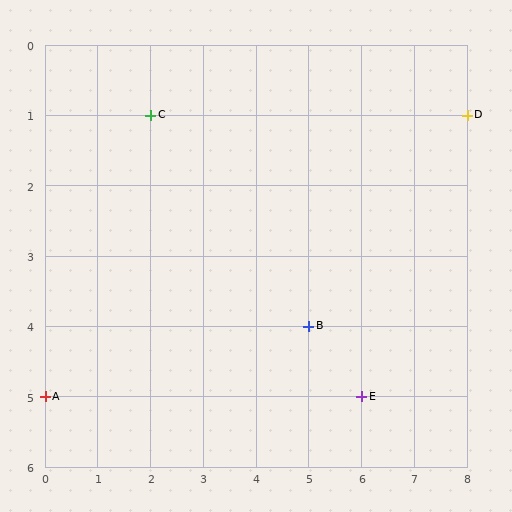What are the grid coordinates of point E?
Point E is at grid coordinates (6, 5).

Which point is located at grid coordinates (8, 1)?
Point D is at (8, 1).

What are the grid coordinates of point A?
Point A is at grid coordinates (0, 5).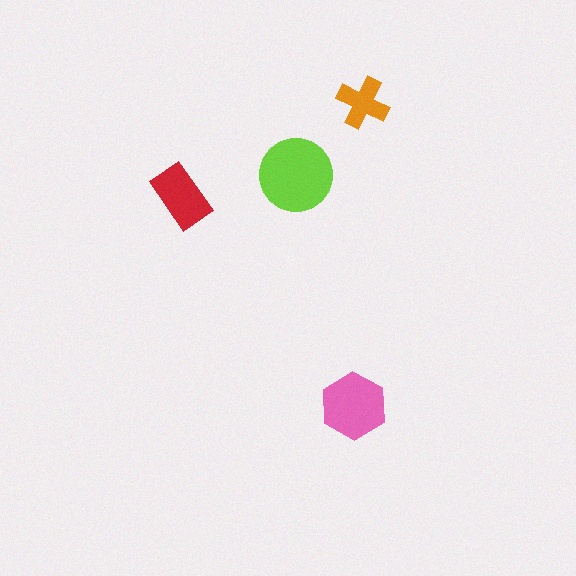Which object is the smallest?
The orange cross.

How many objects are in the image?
There are 4 objects in the image.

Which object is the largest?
The lime circle.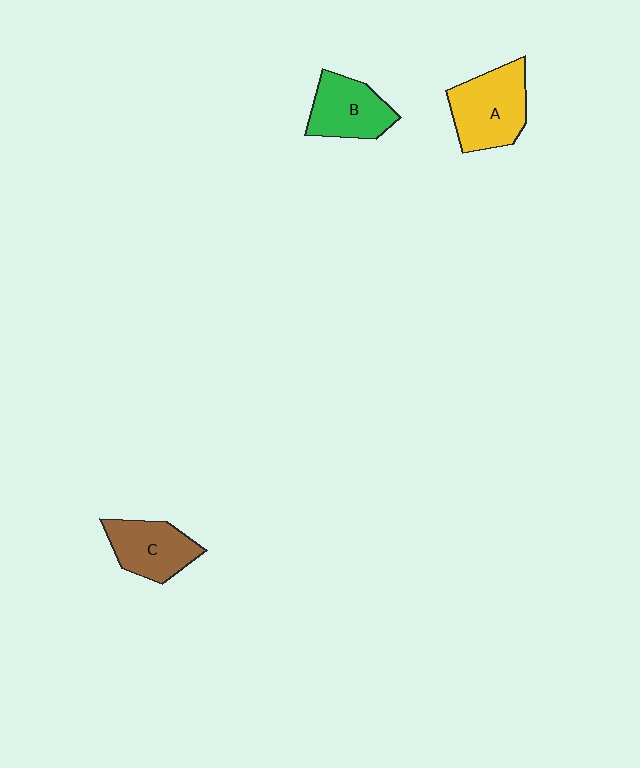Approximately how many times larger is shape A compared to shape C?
Approximately 1.3 times.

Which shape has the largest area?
Shape A (yellow).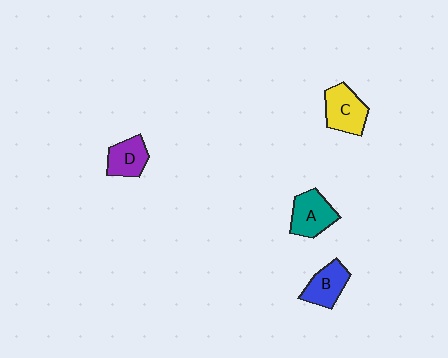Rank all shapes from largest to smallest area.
From largest to smallest: C (yellow), A (teal), B (blue), D (purple).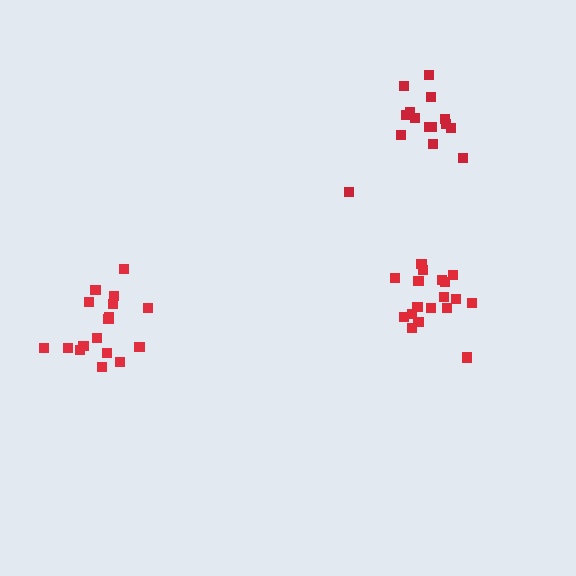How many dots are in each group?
Group 1: 18 dots, Group 2: 15 dots, Group 3: 17 dots (50 total).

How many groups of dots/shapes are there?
There are 3 groups.